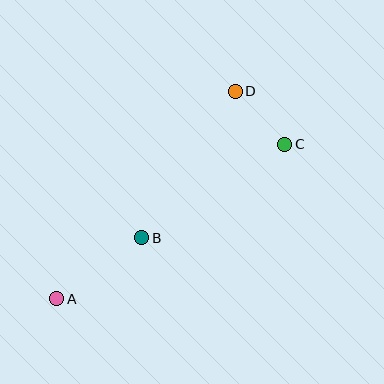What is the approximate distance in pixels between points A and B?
The distance between A and B is approximately 104 pixels.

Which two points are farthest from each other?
Points A and C are farthest from each other.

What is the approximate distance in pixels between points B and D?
The distance between B and D is approximately 174 pixels.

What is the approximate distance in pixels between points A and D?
The distance between A and D is approximately 273 pixels.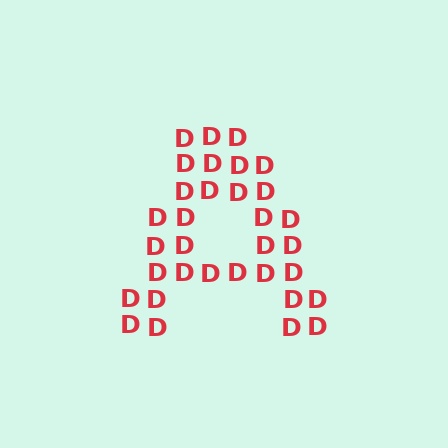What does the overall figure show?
The overall figure shows the letter A.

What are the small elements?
The small elements are letter D's.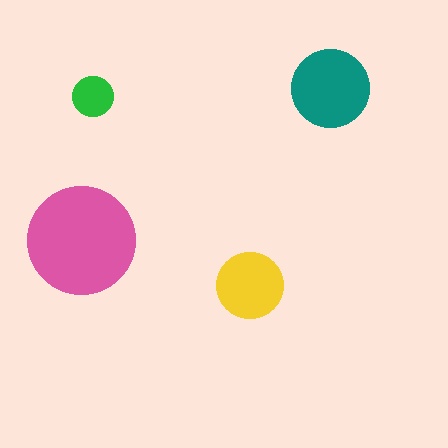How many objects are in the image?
There are 4 objects in the image.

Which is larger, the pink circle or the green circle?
The pink one.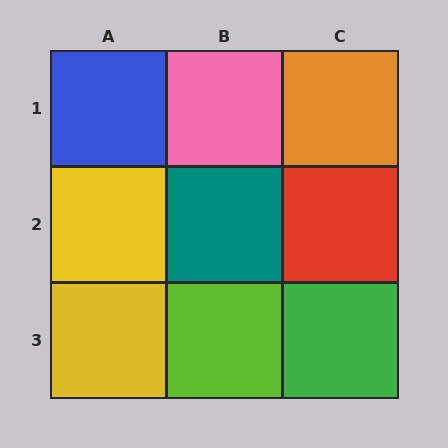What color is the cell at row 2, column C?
Red.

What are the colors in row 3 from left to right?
Yellow, lime, green.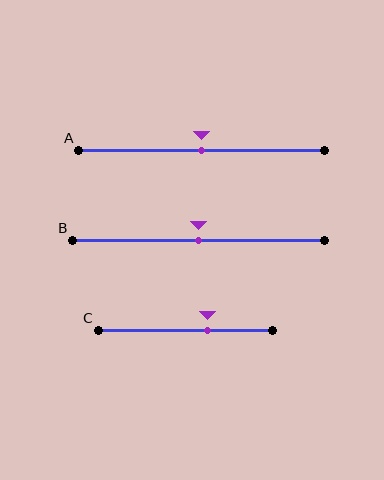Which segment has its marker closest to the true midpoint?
Segment A has its marker closest to the true midpoint.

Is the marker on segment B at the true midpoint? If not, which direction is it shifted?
Yes, the marker on segment B is at the true midpoint.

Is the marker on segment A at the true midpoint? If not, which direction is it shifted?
Yes, the marker on segment A is at the true midpoint.